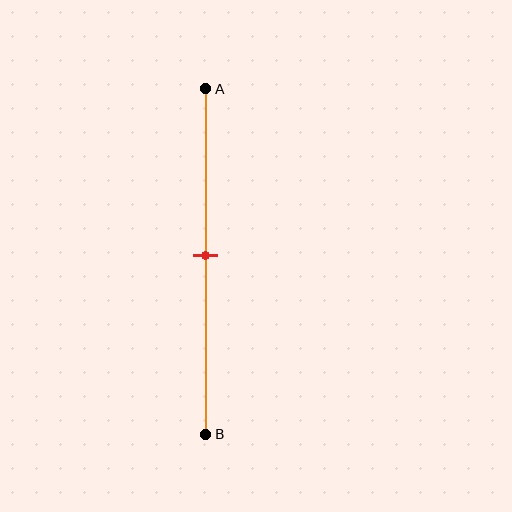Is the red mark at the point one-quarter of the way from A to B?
No, the mark is at about 50% from A, not at the 25% one-quarter point.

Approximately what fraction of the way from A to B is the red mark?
The red mark is approximately 50% of the way from A to B.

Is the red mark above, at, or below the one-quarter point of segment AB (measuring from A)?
The red mark is below the one-quarter point of segment AB.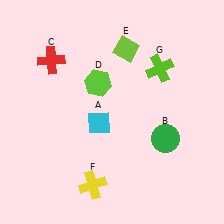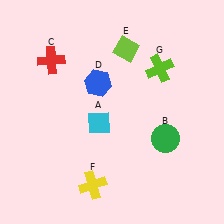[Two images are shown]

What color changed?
The hexagon (D) changed from lime in Image 1 to blue in Image 2.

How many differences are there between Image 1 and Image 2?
There is 1 difference between the two images.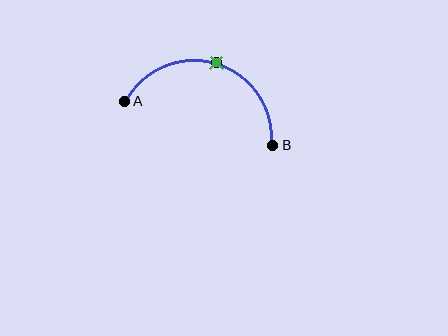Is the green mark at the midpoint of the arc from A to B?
Yes. The green mark lies on the arc at equal arc-length from both A and B — it is the arc midpoint.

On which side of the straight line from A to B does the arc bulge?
The arc bulges above the straight line connecting A and B.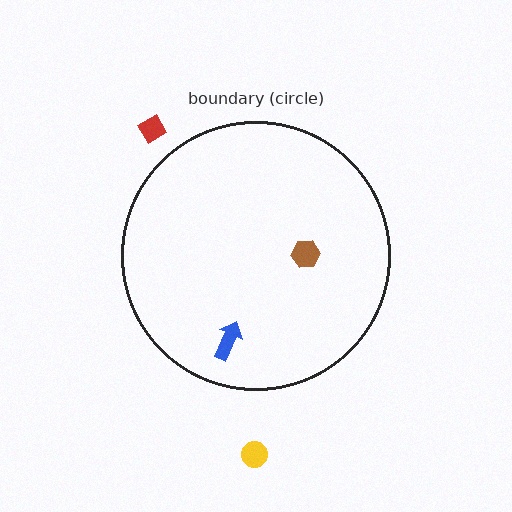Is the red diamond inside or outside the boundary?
Outside.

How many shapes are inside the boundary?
2 inside, 2 outside.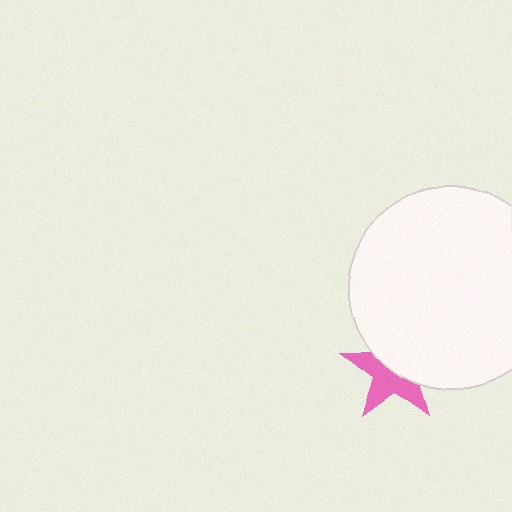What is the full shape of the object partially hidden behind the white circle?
The partially hidden object is a pink star.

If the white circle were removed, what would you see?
You would see the complete pink star.